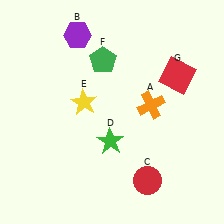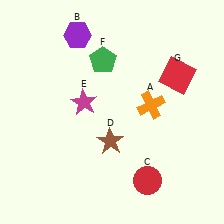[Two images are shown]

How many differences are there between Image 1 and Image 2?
There are 2 differences between the two images.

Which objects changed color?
D changed from green to brown. E changed from yellow to magenta.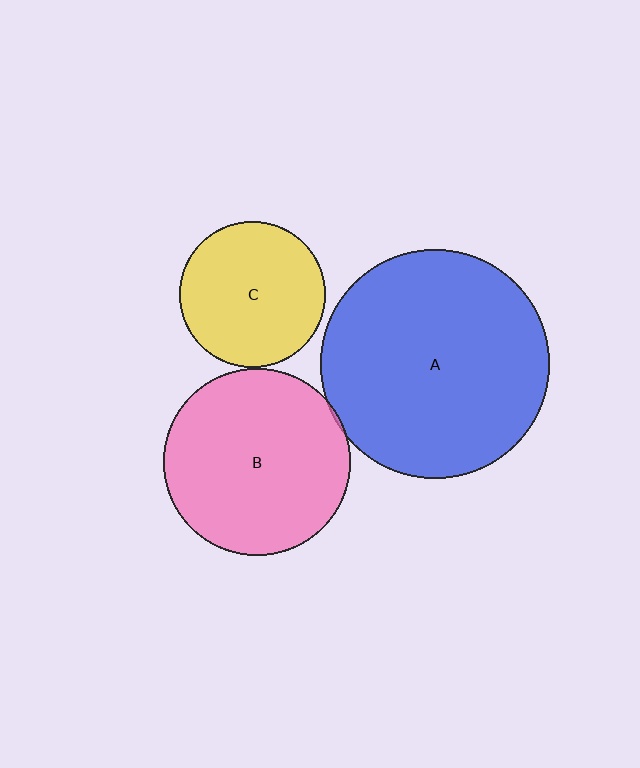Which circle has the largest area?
Circle A (blue).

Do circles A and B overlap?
Yes.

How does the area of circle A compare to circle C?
Approximately 2.5 times.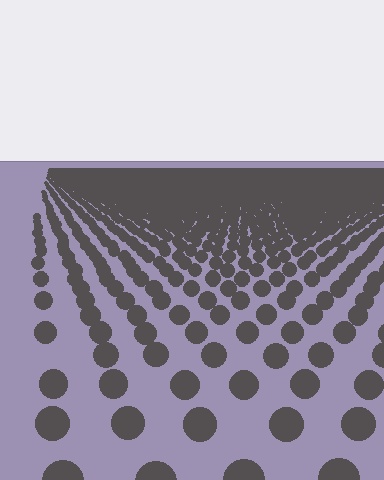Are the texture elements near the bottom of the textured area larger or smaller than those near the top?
Larger. Near the bottom, elements are closer to the viewer and appear at a bigger on-screen size.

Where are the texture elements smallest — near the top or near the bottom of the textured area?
Near the top.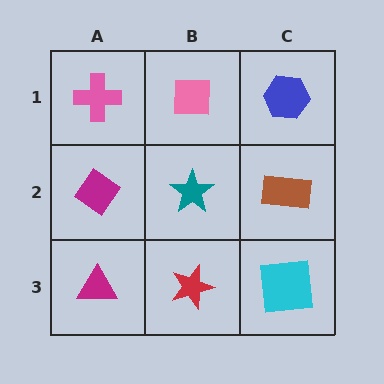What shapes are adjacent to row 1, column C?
A brown rectangle (row 2, column C), a pink square (row 1, column B).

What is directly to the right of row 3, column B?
A cyan square.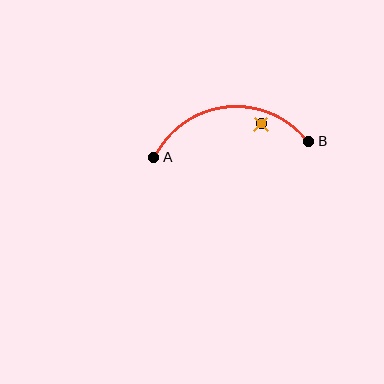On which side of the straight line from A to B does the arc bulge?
The arc bulges above the straight line connecting A and B.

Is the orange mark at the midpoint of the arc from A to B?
No — the orange mark does not lie on the arc at all. It sits slightly inside the curve.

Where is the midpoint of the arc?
The arc midpoint is the point on the curve farthest from the straight line joining A and B. It sits above that line.